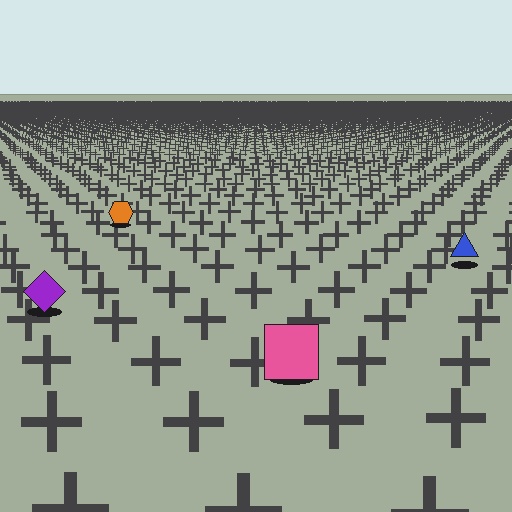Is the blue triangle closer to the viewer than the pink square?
No. The pink square is closer — you can tell from the texture gradient: the ground texture is coarser near it.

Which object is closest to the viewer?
The pink square is closest. The texture marks near it are larger and more spread out.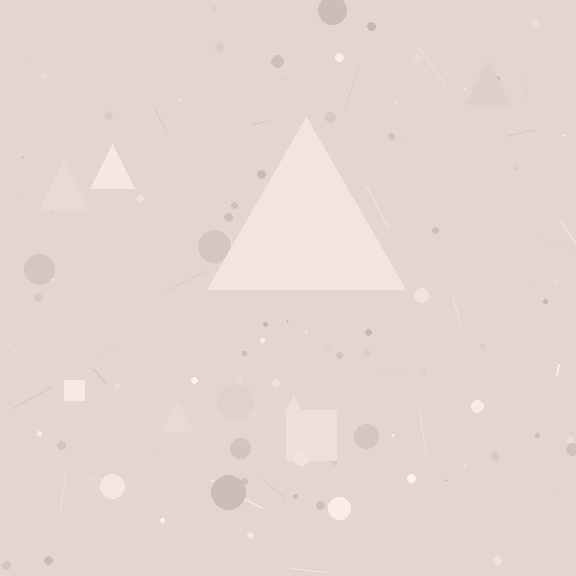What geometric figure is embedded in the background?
A triangle is embedded in the background.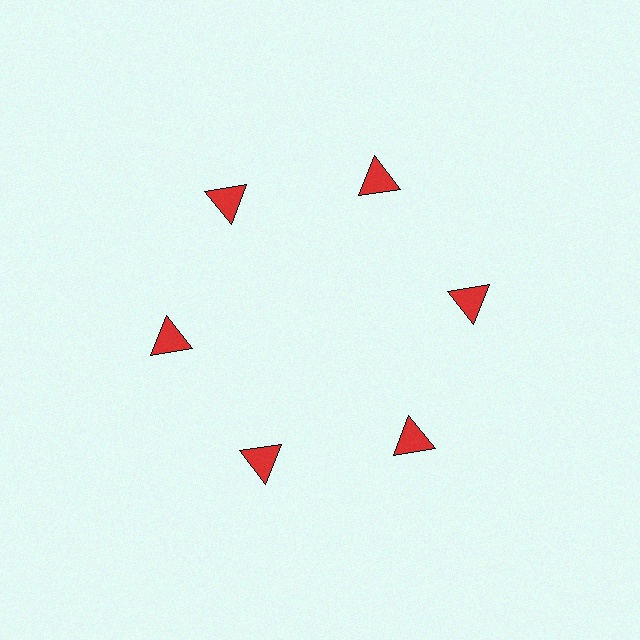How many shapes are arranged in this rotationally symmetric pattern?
There are 6 shapes, arranged in 6 groups of 1.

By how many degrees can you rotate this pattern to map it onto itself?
The pattern maps onto itself every 60 degrees of rotation.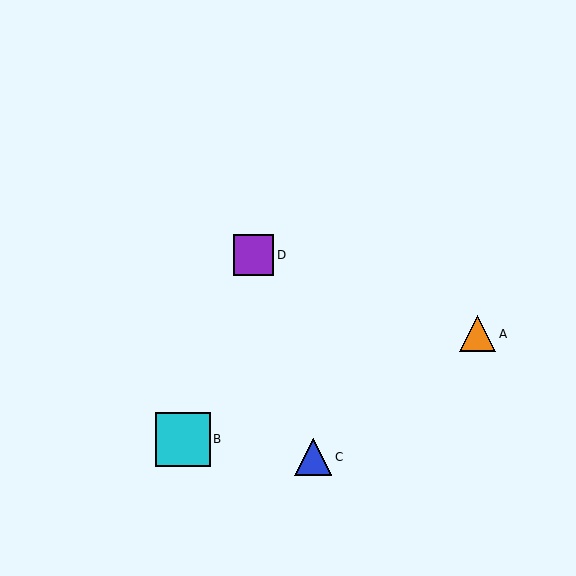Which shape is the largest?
The cyan square (labeled B) is the largest.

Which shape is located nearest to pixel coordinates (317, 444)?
The blue triangle (labeled C) at (313, 457) is nearest to that location.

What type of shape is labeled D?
Shape D is a purple square.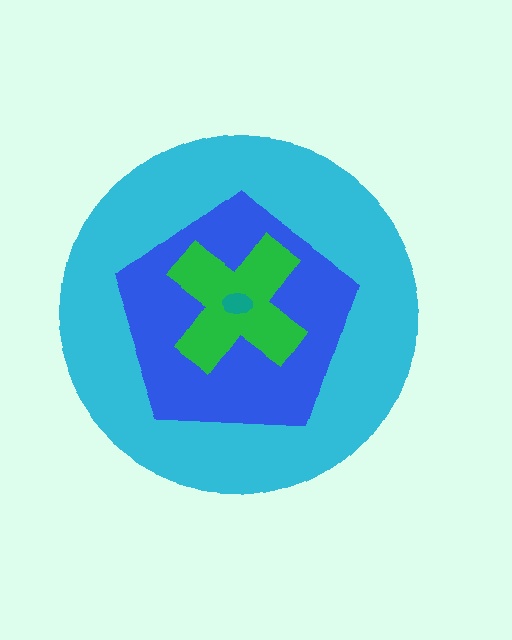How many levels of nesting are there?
4.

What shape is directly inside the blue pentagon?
The green cross.